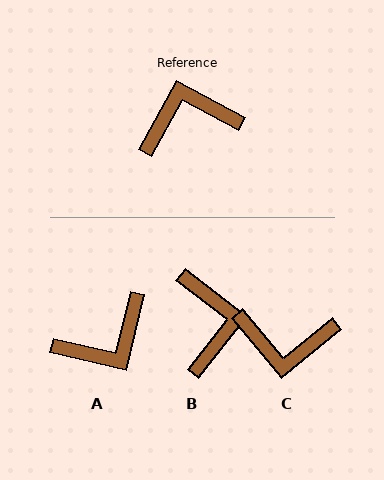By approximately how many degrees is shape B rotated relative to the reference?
Approximately 99 degrees clockwise.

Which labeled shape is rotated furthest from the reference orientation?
A, about 165 degrees away.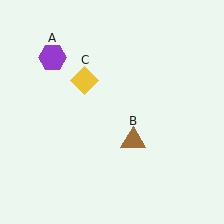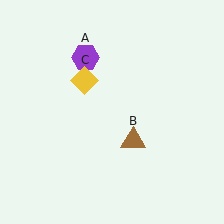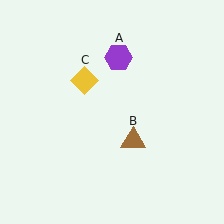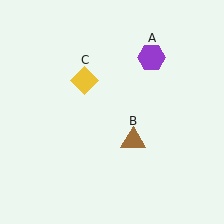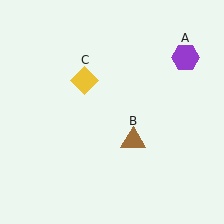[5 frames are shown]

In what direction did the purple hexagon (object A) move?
The purple hexagon (object A) moved right.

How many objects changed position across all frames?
1 object changed position: purple hexagon (object A).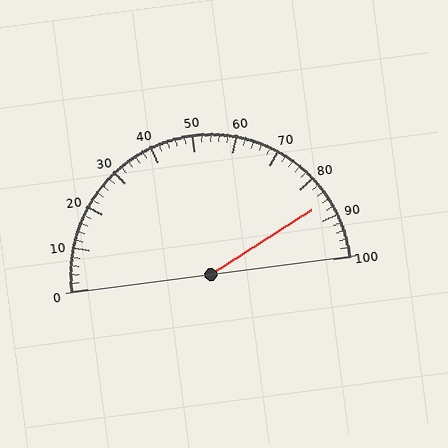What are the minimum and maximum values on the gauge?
The gauge ranges from 0 to 100.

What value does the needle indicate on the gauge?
The needle indicates approximately 86.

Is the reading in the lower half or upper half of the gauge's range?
The reading is in the upper half of the range (0 to 100).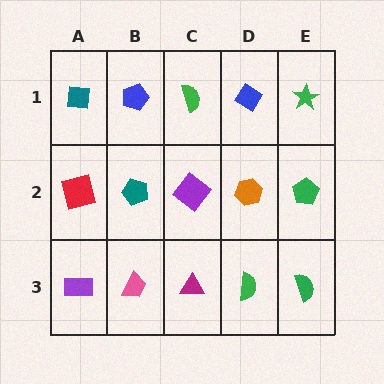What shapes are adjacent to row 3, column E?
A green pentagon (row 2, column E), a green semicircle (row 3, column D).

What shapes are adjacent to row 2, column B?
A blue pentagon (row 1, column B), a pink trapezoid (row 3, column B), a red square (row 2, column A), a purple diamond (row 2, column C).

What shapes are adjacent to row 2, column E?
A green star (row 1, column E), a green semicircle (row 3, column E), an orange hexagon (row 2, column D).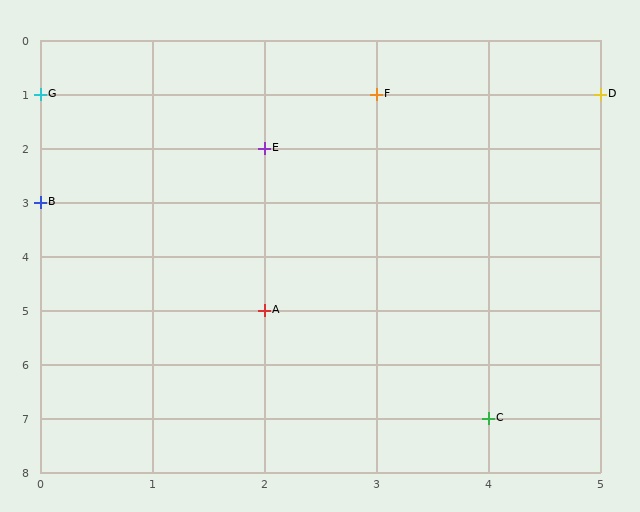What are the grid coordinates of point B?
Point B is at grid coordinates (0, 3).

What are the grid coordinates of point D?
Point D is at grid coordinates (5, 1).